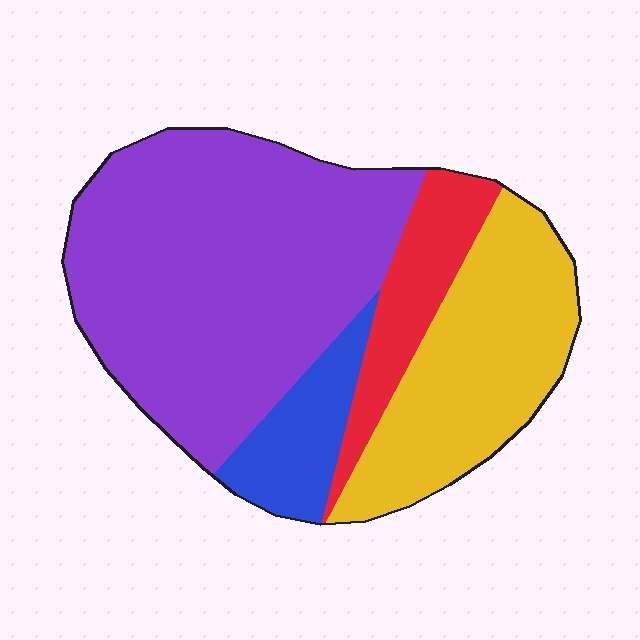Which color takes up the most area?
Purple, at roughly 50%.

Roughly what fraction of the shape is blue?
Blue takes up about one tenth (1/10) of the shape.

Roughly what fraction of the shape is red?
Red takes up about one eighth (1/8) of the shape.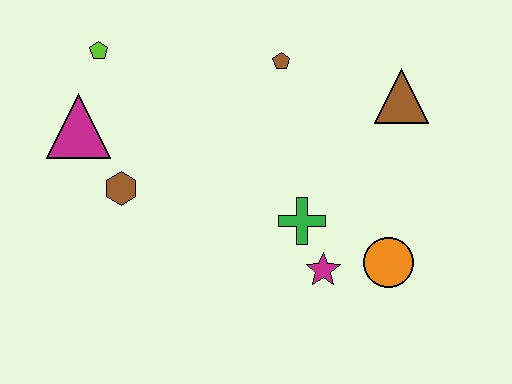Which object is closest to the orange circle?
The magenta star is closest to the orange circle.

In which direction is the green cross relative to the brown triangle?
The green cross is below the brown triangle.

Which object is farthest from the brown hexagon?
The brown triangle is farthest from the brown hexagon.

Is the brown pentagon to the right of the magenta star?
No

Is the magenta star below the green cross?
Yes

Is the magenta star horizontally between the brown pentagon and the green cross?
No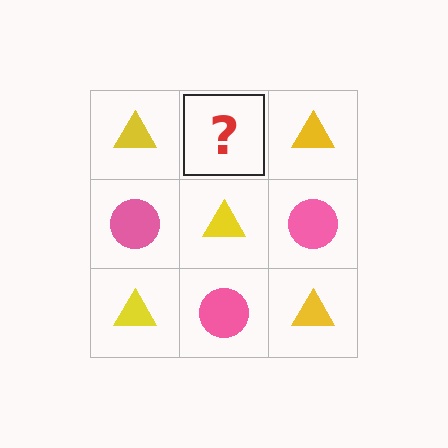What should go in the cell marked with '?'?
The missing cell should contain a pink circle.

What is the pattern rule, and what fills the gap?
The rule is that it alternates yellow triangle and pink circle in a checkerboard pattern. The gap should be filled with a pink circle.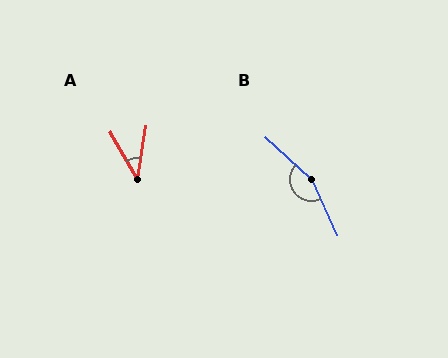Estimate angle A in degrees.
Approximately 39 degrees.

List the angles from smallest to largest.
A (39°), B (157°).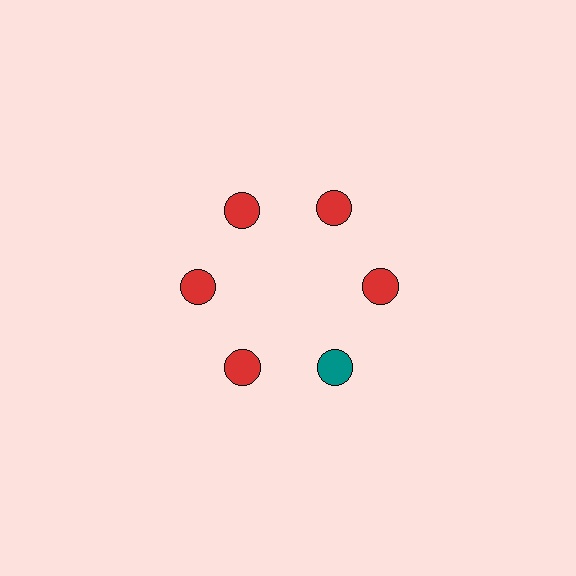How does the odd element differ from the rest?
It has a different color: teal instead of red.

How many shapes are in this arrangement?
There are 6 shapes arranged in a ring pattern.